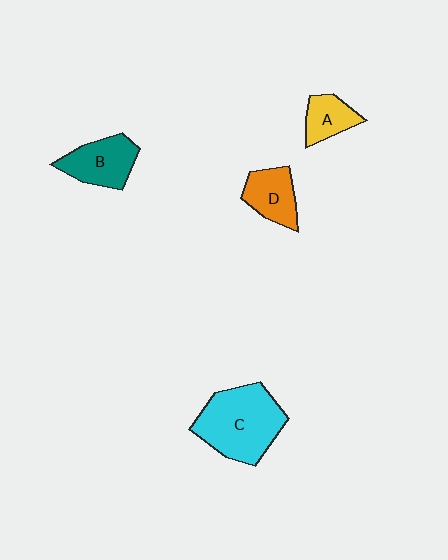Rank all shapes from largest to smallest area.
From largest to smallest: C (cyan), B (teal), D (orange), A (yellow).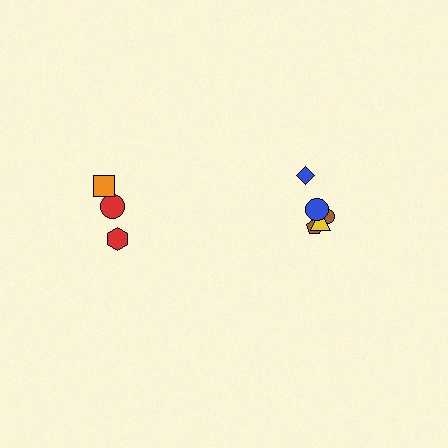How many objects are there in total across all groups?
There are 8 objects.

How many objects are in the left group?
There are 3 objects.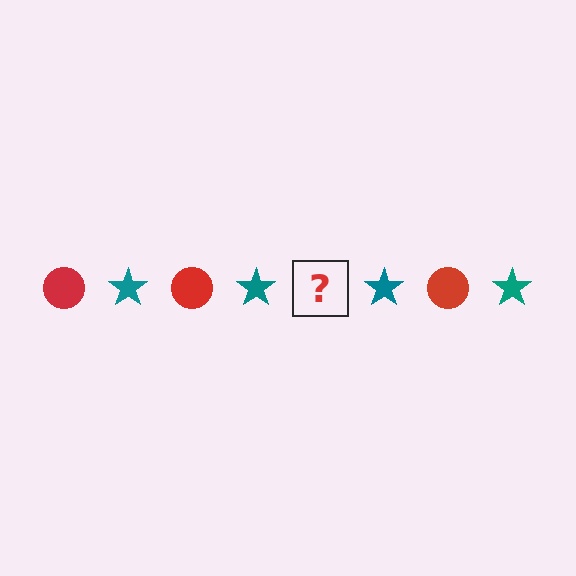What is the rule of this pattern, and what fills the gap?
The rule is that the pattern alternates between red circle and teal star. The gap should be filled with a red circle.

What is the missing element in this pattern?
The missing element is a red circle.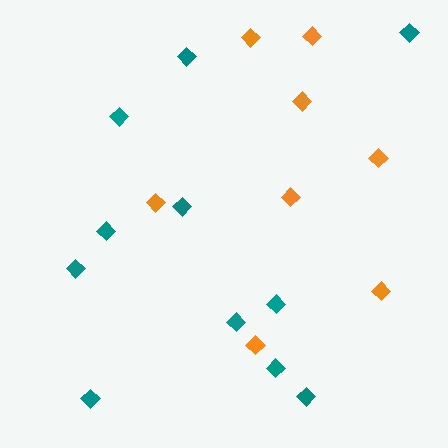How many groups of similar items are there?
There are 2 groups: one group of orange diamonds (8) and one group of teal diamonds (11).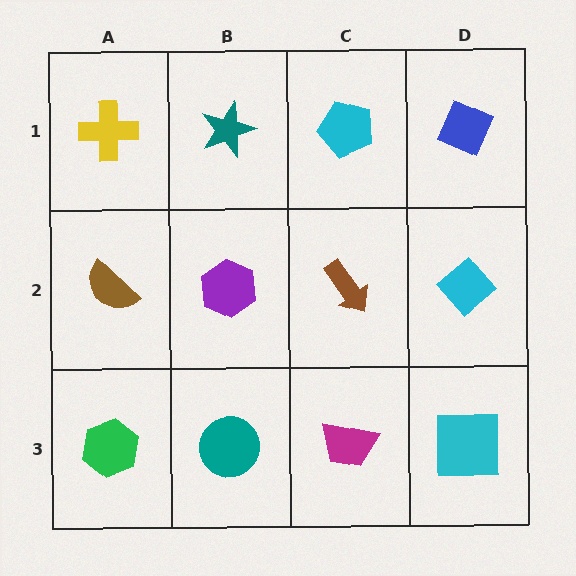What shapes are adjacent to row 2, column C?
A cyan pentagon (row 1, column C), a magenta trapezoid (row 3, column C), a purple hexagon (row 2, column B), a cyan diamond (row 2, column D).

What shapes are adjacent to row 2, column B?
A teal star (row 1, column B), a teal circle (row 3, column B), a brown semicircle (row 2, column A), a brown arrow (row 2, column C).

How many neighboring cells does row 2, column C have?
4.